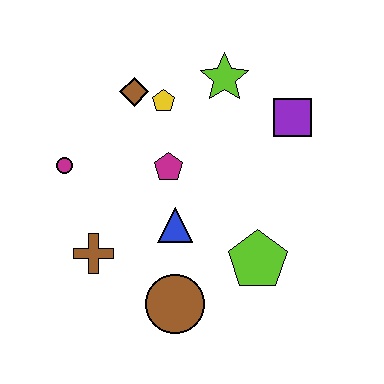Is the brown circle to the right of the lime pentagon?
No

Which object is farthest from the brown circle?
The lime star is farthest from the brown circle.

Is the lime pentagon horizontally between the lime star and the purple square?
Yes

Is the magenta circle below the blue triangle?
No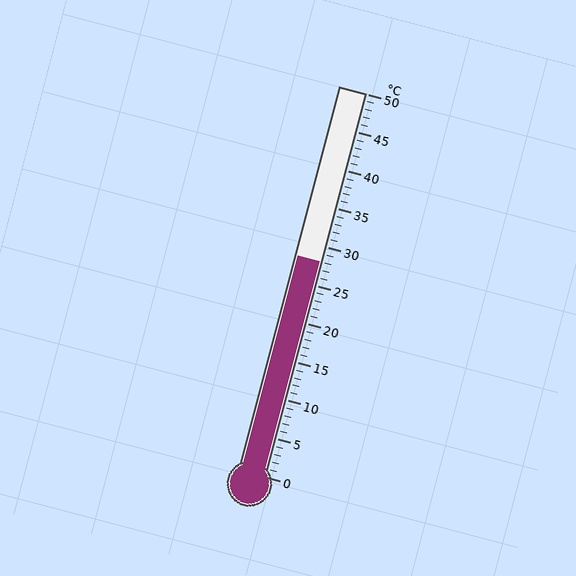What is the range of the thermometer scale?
The thermometer scale ranges from 0°C to 50°C.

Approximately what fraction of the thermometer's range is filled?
The thermometer is filled to approximately 55% of its range.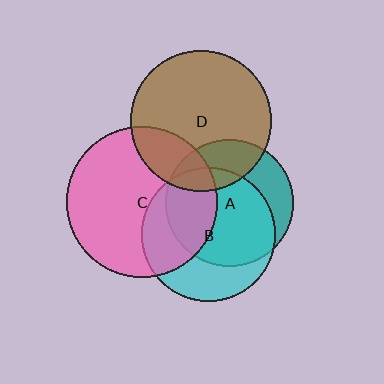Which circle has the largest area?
Circle C (pink).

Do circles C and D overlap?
Yes.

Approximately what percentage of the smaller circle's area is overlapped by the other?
Approximately 20%.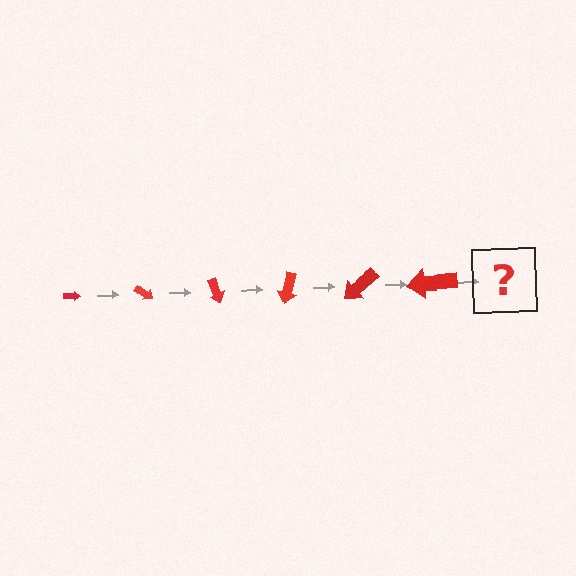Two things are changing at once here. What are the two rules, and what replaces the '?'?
The two rules are that the arrow grows larger each step and it rotates 35 degrees each step. The '?' should be an arrow, larger than the previous one and rotated 210 degrees from the start.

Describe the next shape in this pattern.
It should be an arrow, larger than the previous one and rotated 210 degrees from the start.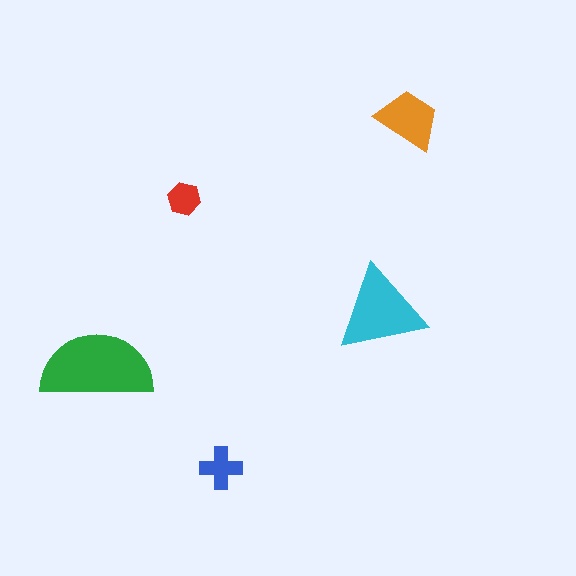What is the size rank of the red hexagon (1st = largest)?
5th.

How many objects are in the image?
There are 5 objects in the image.